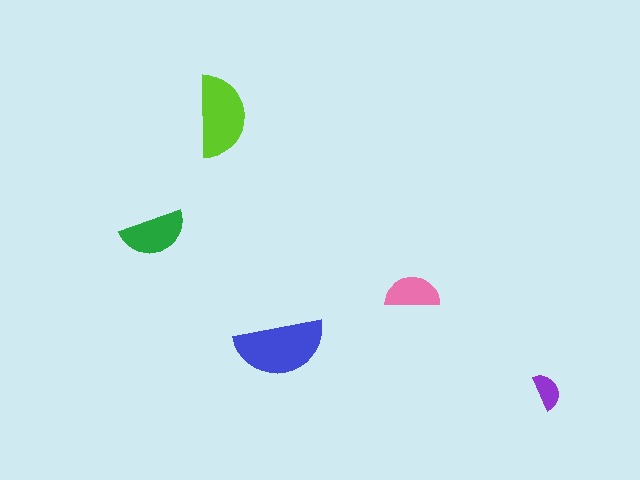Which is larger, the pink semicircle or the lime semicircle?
The lime one.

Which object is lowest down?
The purple semicircle is bottommost.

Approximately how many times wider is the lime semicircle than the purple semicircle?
About 2 times wider.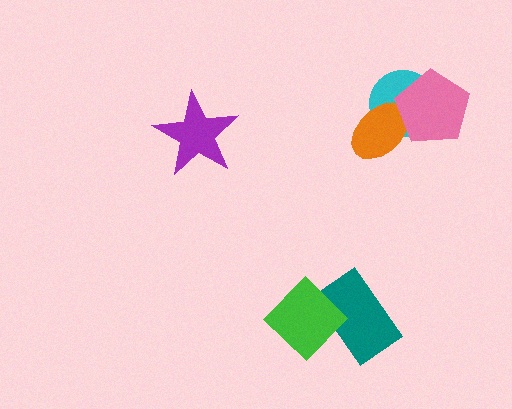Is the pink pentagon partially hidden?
No, no other shape covers it.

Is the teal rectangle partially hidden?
Yes, it is partially covered by another shape.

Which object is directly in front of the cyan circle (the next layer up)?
The orange ellipse is directly in front of the cyan circle.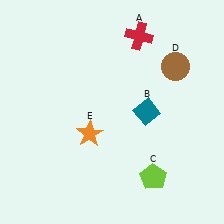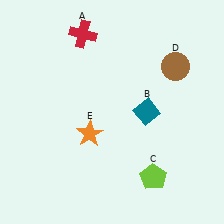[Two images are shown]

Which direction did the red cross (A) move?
The red cross (A) moved left.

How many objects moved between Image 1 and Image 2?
1 object moved between the two images.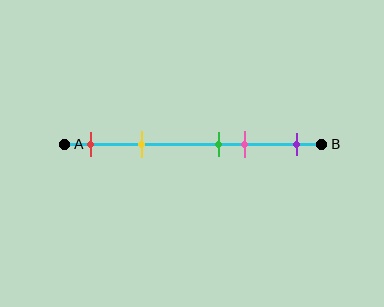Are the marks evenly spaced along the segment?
No, the marks are not evenly spaced.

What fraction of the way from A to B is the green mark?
The green mark is approximately 60% (0.6) of the way from A to B.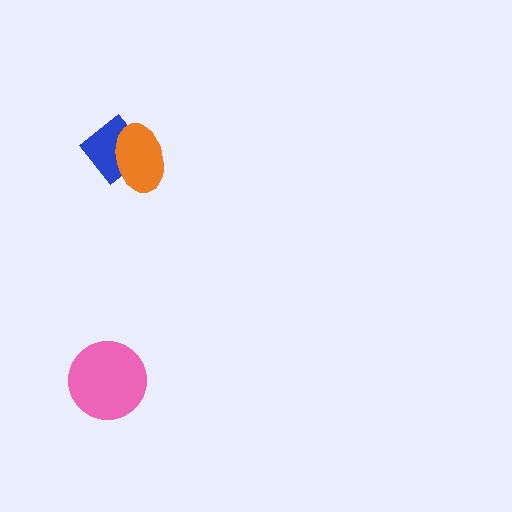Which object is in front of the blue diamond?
The orange ellipse is in front of the blue diamond.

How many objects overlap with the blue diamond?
1 object overlaps with the blue diamond.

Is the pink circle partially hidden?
No, no other shape covers it.